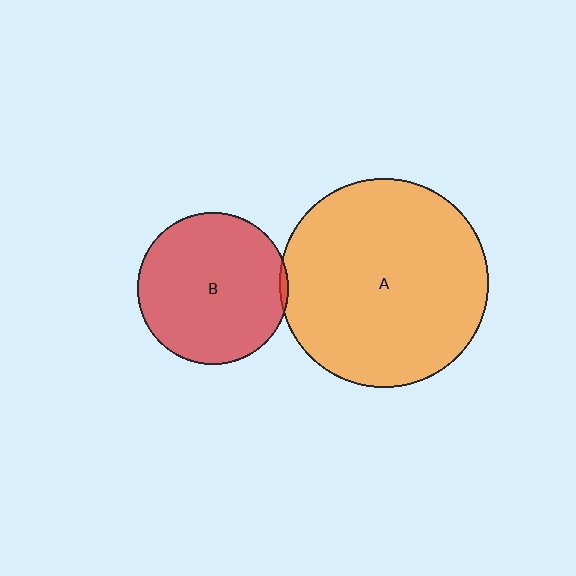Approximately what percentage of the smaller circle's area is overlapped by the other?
Approximately 5%.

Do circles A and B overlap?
Yes.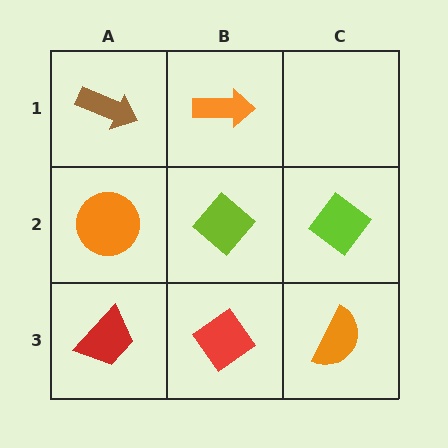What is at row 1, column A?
A brown arrow.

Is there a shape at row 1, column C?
No, that cell is empty.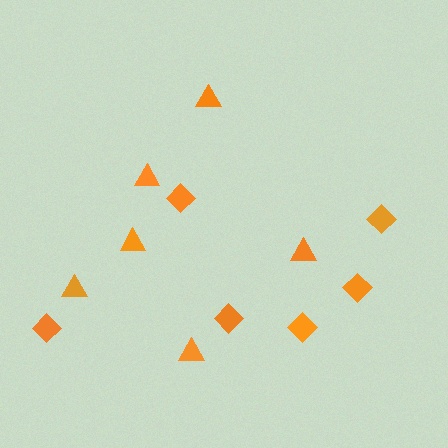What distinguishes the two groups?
There are 2 groups: one group of diamonds (6) and one group of triangles (6).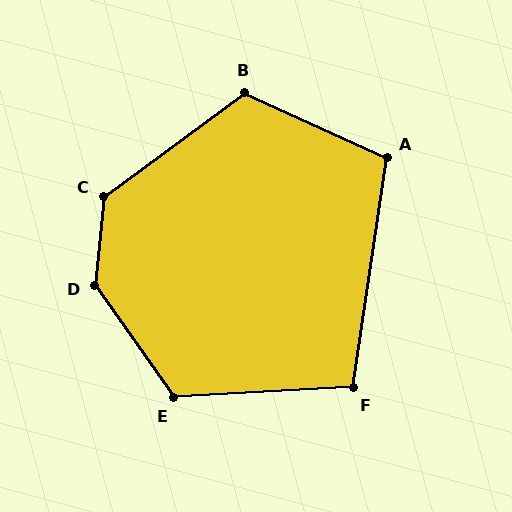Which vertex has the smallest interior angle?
F, at approximately 102 degrees.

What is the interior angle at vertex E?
Approximately 122 degrees (obtuse).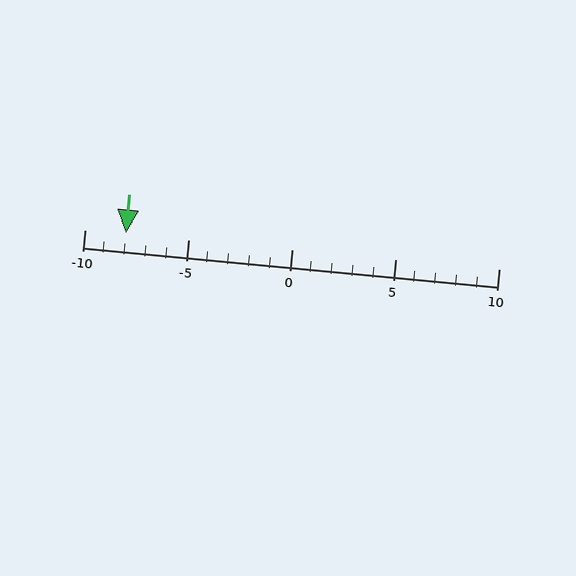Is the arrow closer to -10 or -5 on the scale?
The arrow is closer to -10.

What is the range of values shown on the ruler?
The ruler shows values from -10 to 10.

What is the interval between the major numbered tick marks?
The major tick marks are spaced 5 units apart.